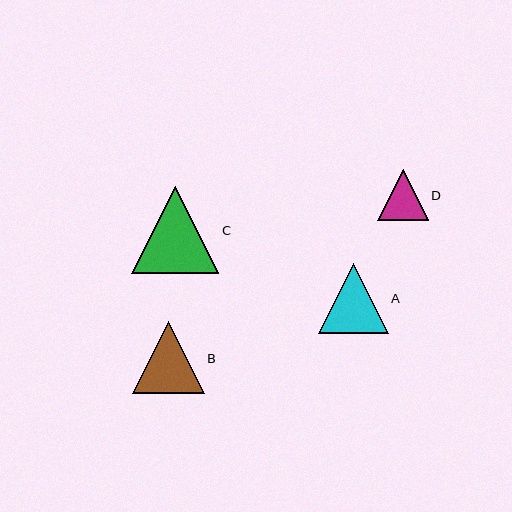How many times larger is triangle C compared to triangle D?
Triangle C is approximately 1.7 times the size of triangle D.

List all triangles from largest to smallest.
From largest to smallest: C, B, A, D.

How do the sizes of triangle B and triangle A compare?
Triangle B and triangle A are approximately the same size.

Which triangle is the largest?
Triangle C is the largest with a size of approximately 87 pixels.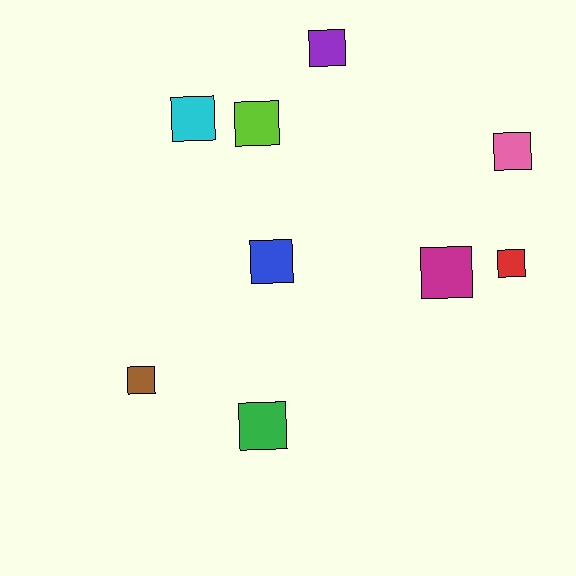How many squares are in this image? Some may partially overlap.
There are 9 squares.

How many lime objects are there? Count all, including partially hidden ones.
There is 1 lime object.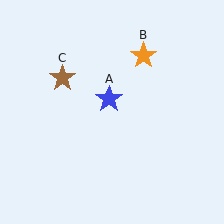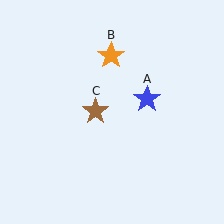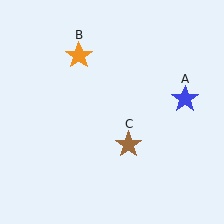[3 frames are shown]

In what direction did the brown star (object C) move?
The brown star (object C) moved down and to the right.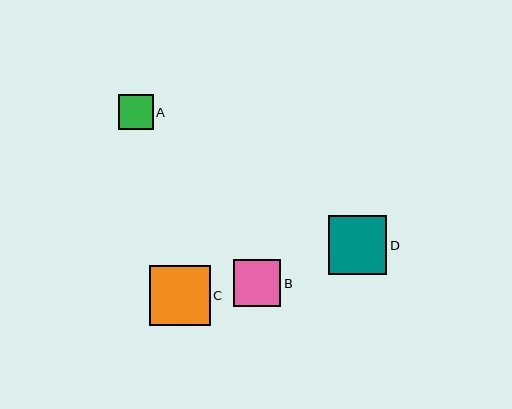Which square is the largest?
Square C is the largest with a size of approximately 61 pixels.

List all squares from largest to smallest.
From largest to smallest: C, D, B, A.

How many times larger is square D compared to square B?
Square D is approximately 1.2 times the size of square B.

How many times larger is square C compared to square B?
Square C is approximately 1.3 times the size of square B.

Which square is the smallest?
Square A is the smallest with a size of approximately 35 pixels.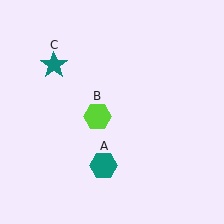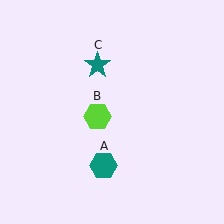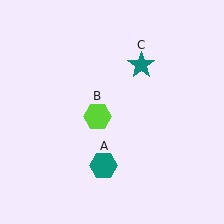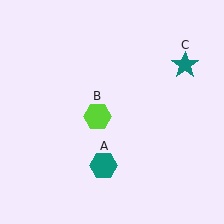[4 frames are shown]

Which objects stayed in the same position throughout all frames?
Teal hexagon (object A) and lime hexagon (object B) remained stationary.